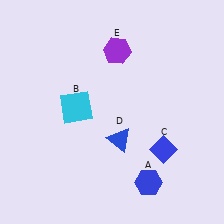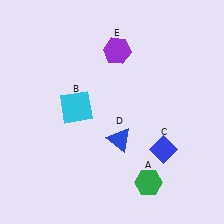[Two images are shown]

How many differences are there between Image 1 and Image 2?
There is 1 difference between the two images.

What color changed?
The hexagon (A) changed from blue in Image 1 to green in Image 2.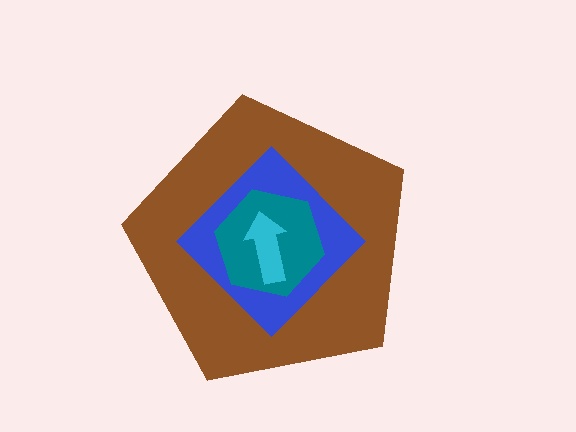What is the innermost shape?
The cyan arrow.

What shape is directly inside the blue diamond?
The teal hexagon.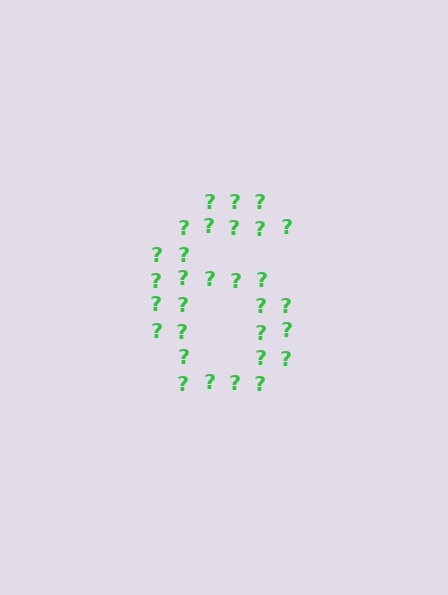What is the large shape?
The large shape is the digit 6.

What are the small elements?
The small elements are question marks.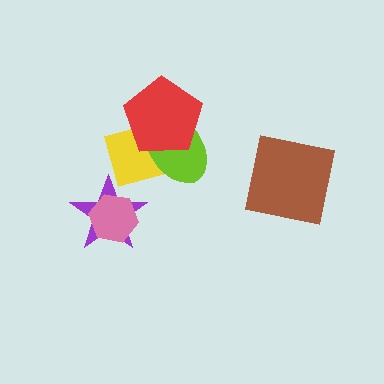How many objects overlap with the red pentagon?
2 objects overlap with the red pentagon.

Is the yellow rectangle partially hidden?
Yes, it is partially covered by another shape.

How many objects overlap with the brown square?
0 objects overlap with the brown square.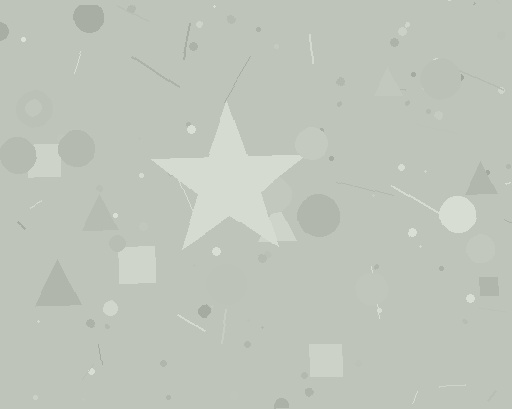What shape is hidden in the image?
A star is hidden in the image.